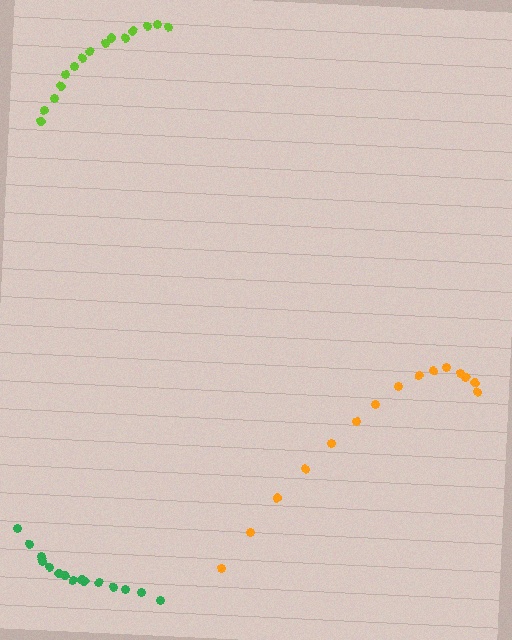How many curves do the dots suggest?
There are 3 distinct paths.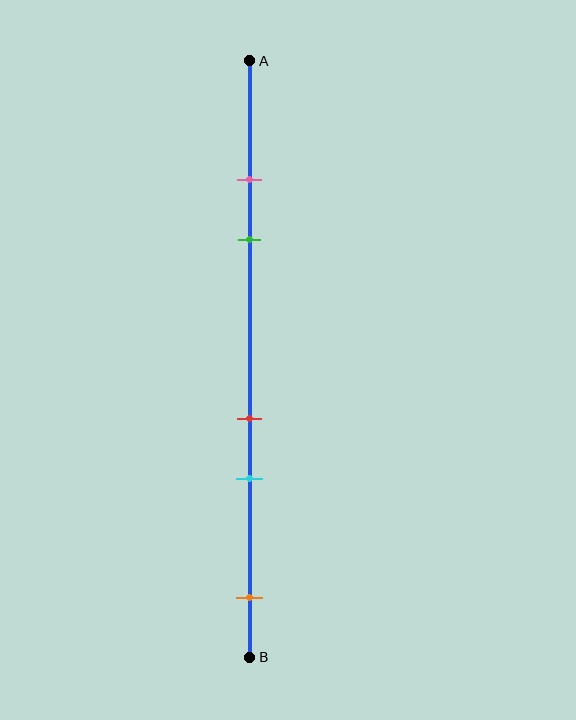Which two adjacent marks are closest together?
The pink and green marks are the closest adjacent pair.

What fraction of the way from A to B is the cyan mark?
The cyan mark is approximately 70% (0.7) of the way from A to B.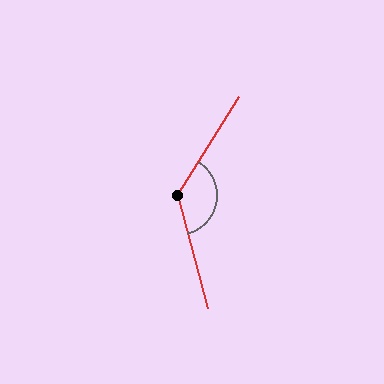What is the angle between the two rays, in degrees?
Approximately 133 degrees.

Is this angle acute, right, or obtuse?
It is obtuse.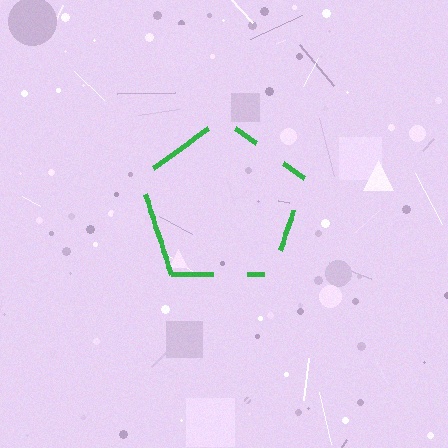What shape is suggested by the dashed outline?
The dashed outline suggests a pentagon.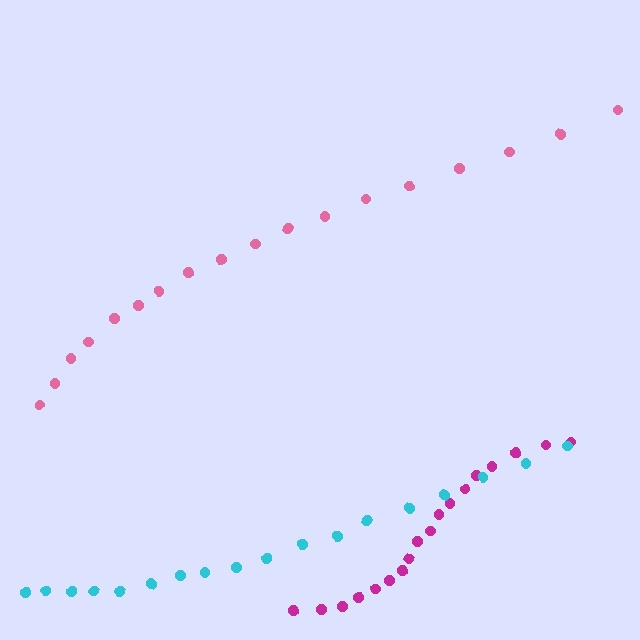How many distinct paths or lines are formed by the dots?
There are 3 distinct paths.